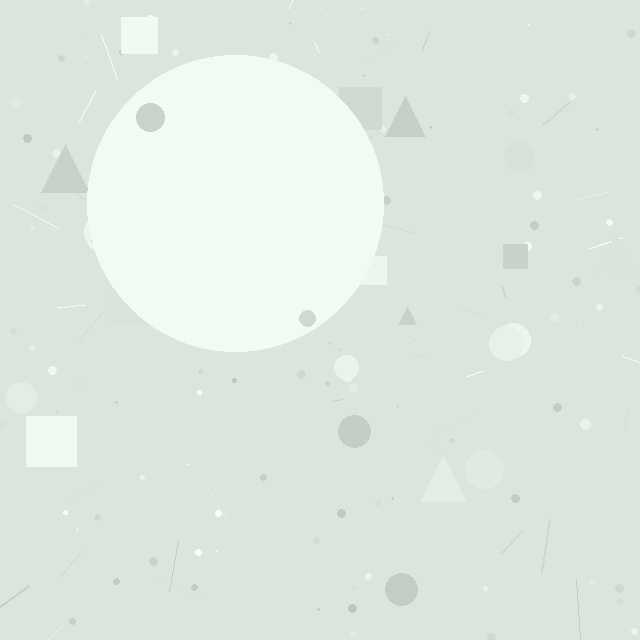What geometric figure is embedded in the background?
A circle is embedded in the background.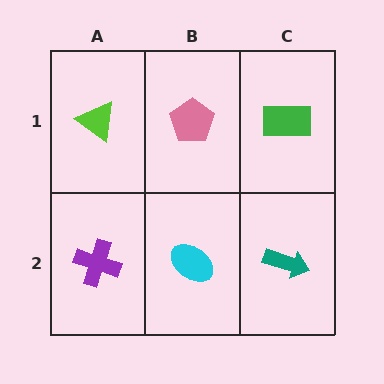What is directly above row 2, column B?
A pink pentagon.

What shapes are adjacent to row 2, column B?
A pink pentagon (row 1, column B), a purple cross (row 2, column A), a teal arrow (row 2, column C).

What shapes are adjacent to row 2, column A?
A lime triangle (row 1, column A), a cyan ellipse (row 2, column B).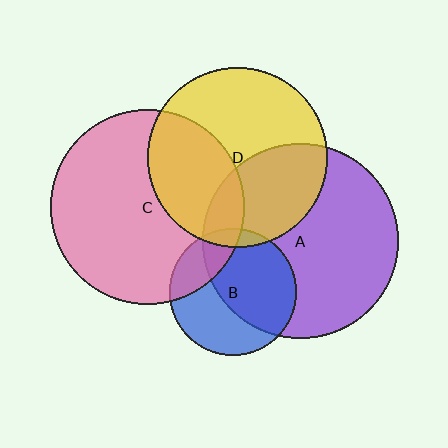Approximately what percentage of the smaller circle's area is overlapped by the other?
Approximately 5%.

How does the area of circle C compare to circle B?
Approximately 2.4 times.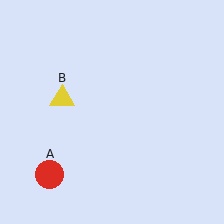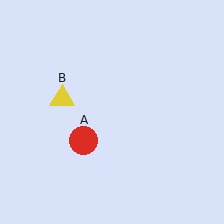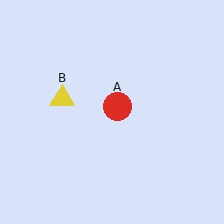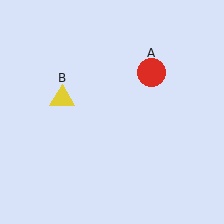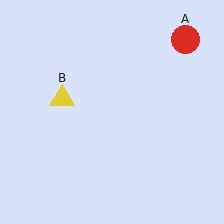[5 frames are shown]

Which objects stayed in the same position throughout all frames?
Yellow triangle (object B) remained stationary.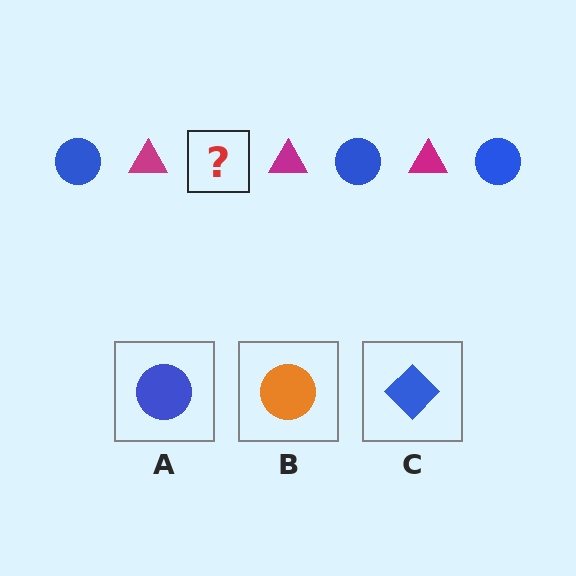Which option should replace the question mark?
Option A.